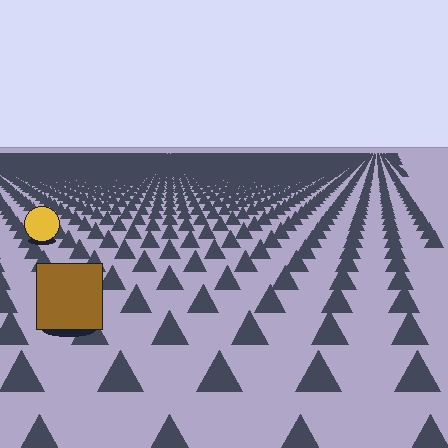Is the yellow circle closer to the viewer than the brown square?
No. The brown square is closer — you can tell from the texture gradient: the ground texture is coarser near it.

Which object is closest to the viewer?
The brown square is closest. The texture marks near it are larger and more spread out.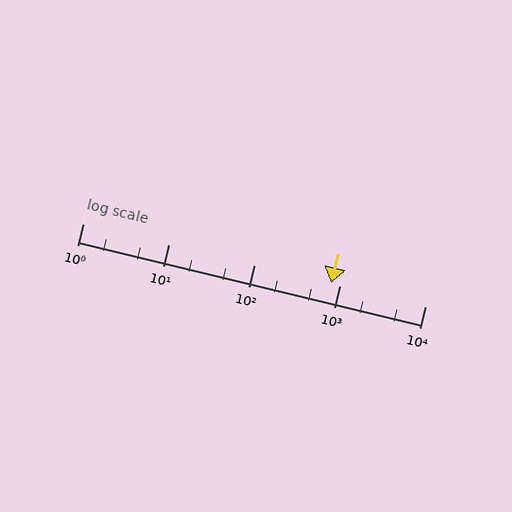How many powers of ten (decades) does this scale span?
The scale spans 4 decades, from 1 to 10000.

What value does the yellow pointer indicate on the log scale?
The pointer indicates approximately 810.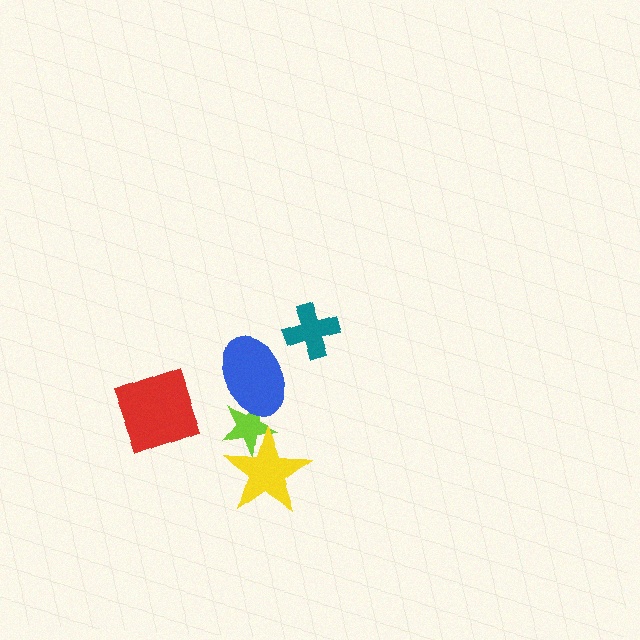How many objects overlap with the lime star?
2 objects overlap with the lime star.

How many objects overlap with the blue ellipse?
1 object overlaps with the blue ellipse.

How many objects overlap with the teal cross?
0 objects overlap with the teal cross.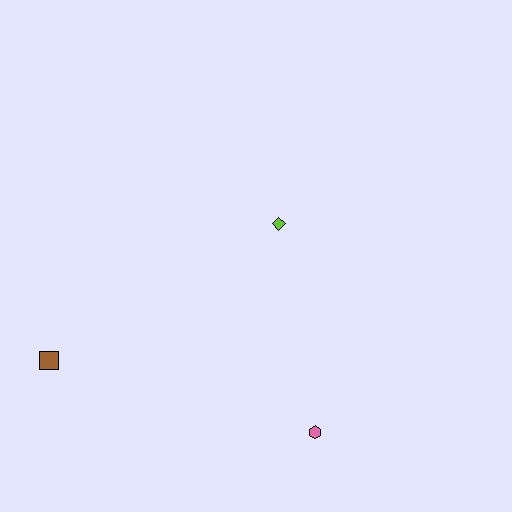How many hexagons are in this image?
There is 1 hexagon.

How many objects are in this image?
There are 3 objects.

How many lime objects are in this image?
There is 1 lime object.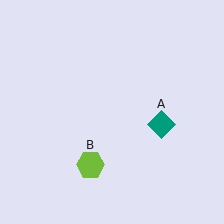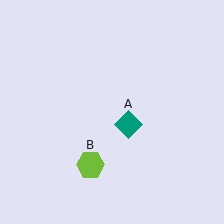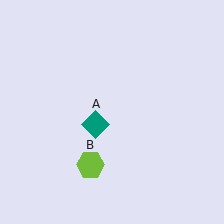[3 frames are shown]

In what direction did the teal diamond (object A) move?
The teal diamond (object A) moved left.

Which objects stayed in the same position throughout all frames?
Lime hexagon (object B) remained stationary.